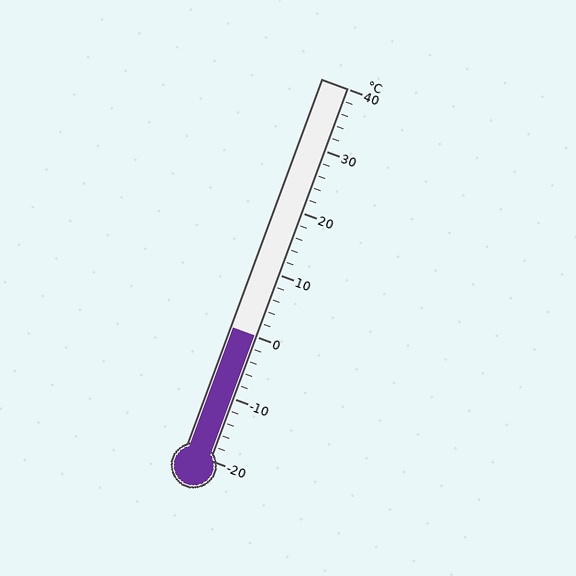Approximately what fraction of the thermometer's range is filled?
The thermometer is filled to approximately 35% of its range.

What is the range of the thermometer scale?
The thermometer scale ranges from -20°C to 40°C.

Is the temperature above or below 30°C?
The temperature is below 30°C.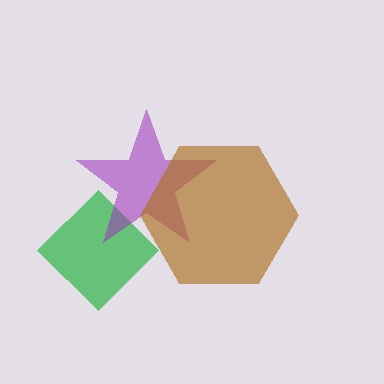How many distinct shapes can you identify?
There are 3 distinct shapes: a green diamond, a purple star, a brown hexagon.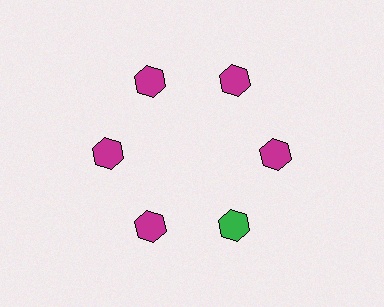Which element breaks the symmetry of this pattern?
The green hexagon at roughly the 5 o'clock position breaks the symmetry. All other shapes are magenta hexagons.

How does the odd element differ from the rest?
It has a different color: green instead of magenta.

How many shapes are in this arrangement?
There are 6 shapes arranged in a ring pattern.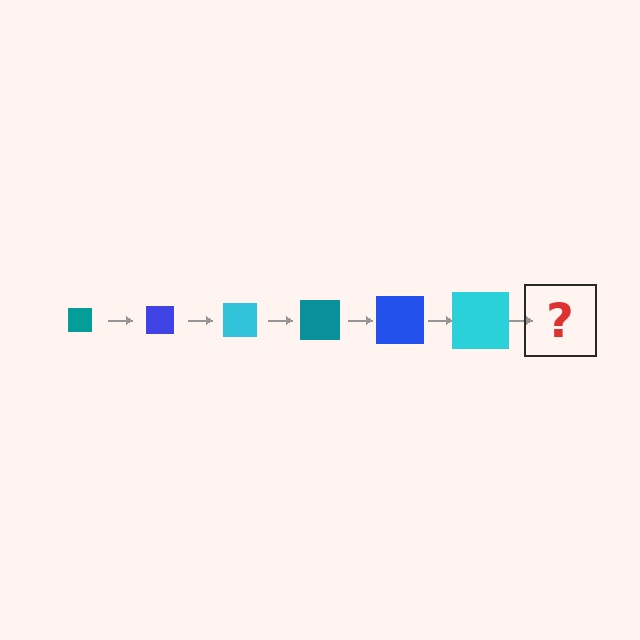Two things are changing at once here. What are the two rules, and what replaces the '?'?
The two rules are that the square grows larger each step and the color cycles through teal, blue, and cyan. The '?' should be a teal square, larger than the previous one.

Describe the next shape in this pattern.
It should be a teal square, larger than the previous one.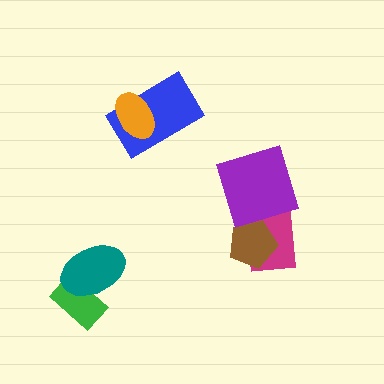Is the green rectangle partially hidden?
Yes, it is partially covered by another shape.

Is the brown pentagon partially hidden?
Yes, it is partially covered by another shape.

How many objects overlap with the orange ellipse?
1 object overlaps with the orange ellipse.